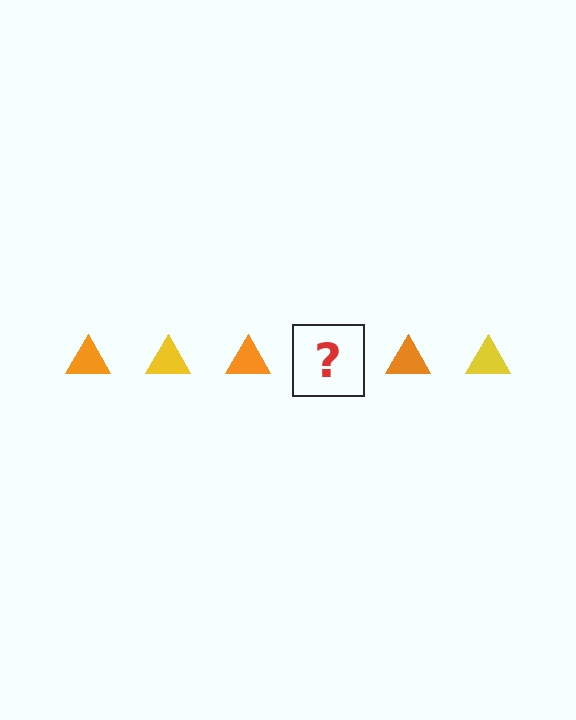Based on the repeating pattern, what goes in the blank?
The blank should be a yellow triangle.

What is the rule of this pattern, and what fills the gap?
The rule is that the pattern cycles through orange, yellow triangles. The gap should be filled with a yellow triangle.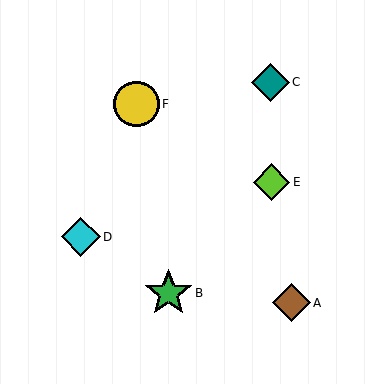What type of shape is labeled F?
Shape F is a yellow circle.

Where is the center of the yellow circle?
The center of the yellow circle is at (136, 104).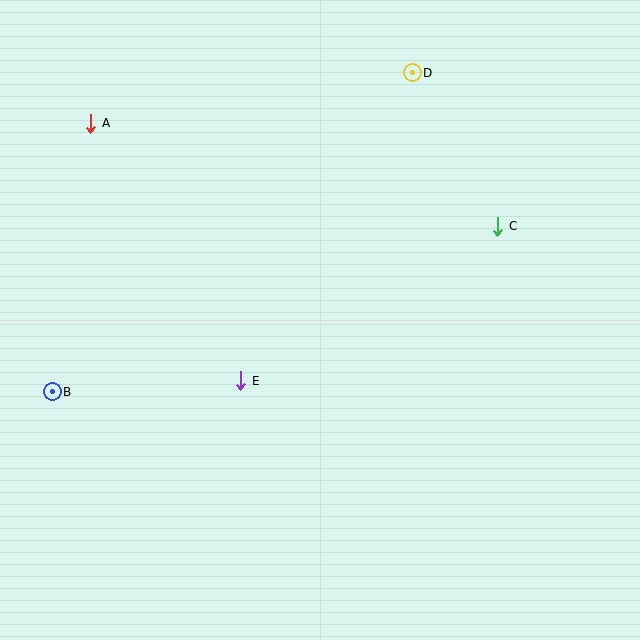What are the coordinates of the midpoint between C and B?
The midpoint between C and B is at (275, 309).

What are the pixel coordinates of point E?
Point E is at (241, 381).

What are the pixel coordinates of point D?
Point D is at (412, 73).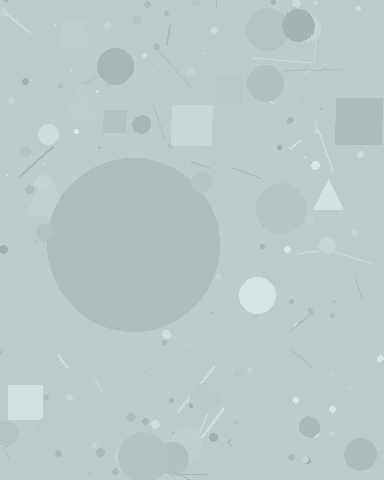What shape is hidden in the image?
A circle is hidden in the image.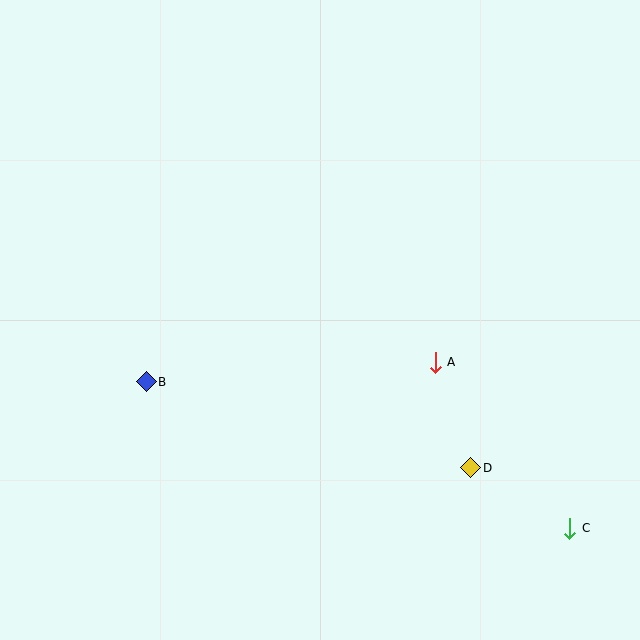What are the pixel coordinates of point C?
Point C is at (570, 528).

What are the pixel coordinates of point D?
Point D is at (471, 468).